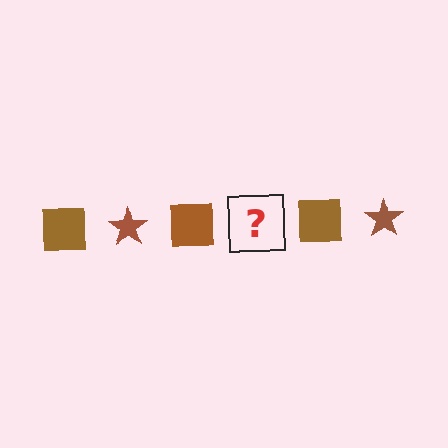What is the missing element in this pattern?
The missing element is a brown star.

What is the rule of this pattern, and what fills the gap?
The rule is that the pattern cycles through square, star shapes in brown. The gap should be filled with a brown star.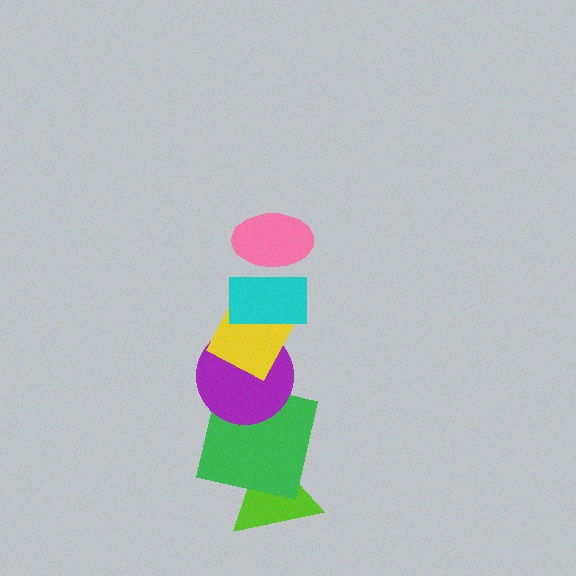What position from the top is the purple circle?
The purple circle is 4th from the top.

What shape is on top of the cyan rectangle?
The pink ellipse is on top of the cyan rectangle.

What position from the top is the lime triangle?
The lime triangle is 6th from the top.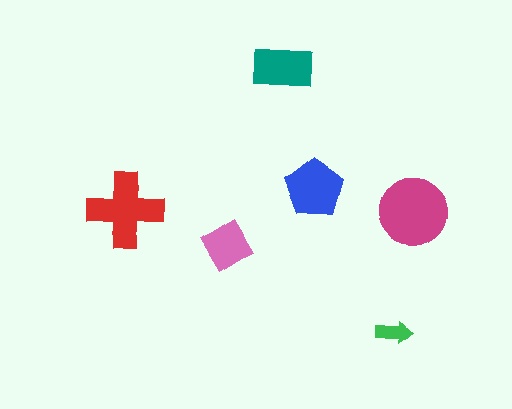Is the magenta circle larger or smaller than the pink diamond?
Larger.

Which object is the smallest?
The green arrow.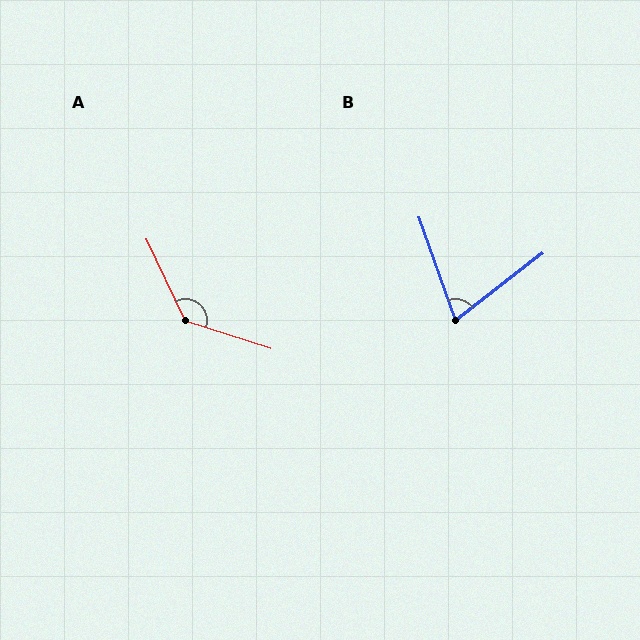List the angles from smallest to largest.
B (72°), A (134°).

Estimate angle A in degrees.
Approximately 134 degrees.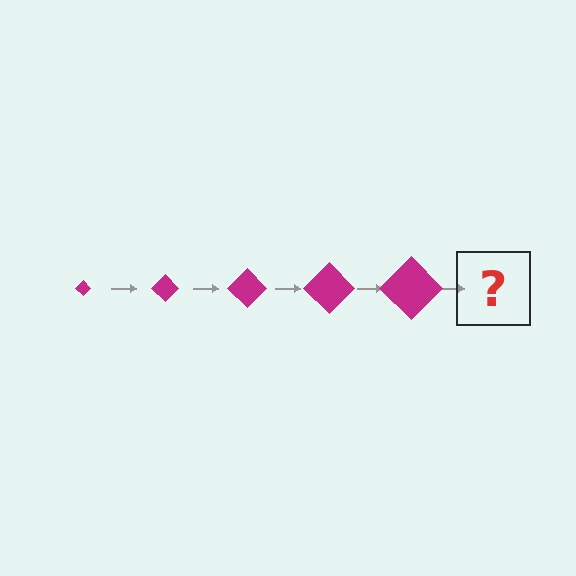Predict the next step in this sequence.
The next step is a magenta diamond, larger than the previous one.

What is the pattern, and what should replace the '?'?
The pattern is that the diamond gets progressively larger each step. The '?' should be a magenta diamond, larger than the previous one.